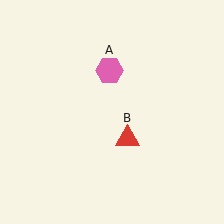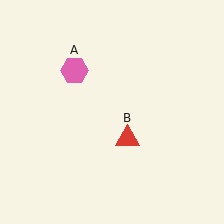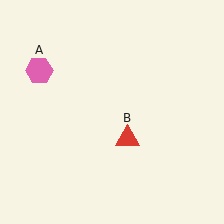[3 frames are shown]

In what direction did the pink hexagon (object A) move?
The pink hexagon (object A) moved left.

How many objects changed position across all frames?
1 object changed position: pink hexagon (object A).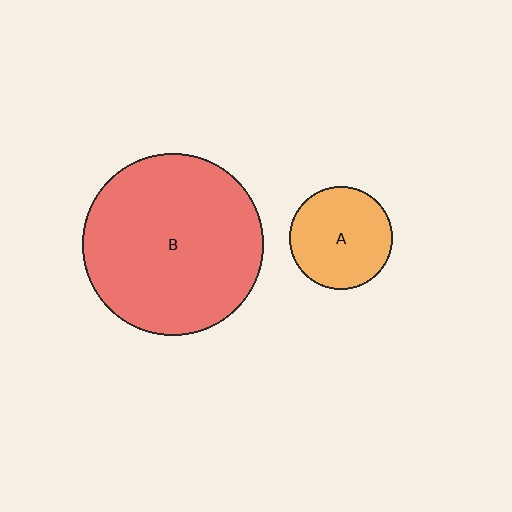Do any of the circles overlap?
No, none of the circles overlap.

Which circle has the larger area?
Circle B (red).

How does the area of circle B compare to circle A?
Approximately 3.1 times.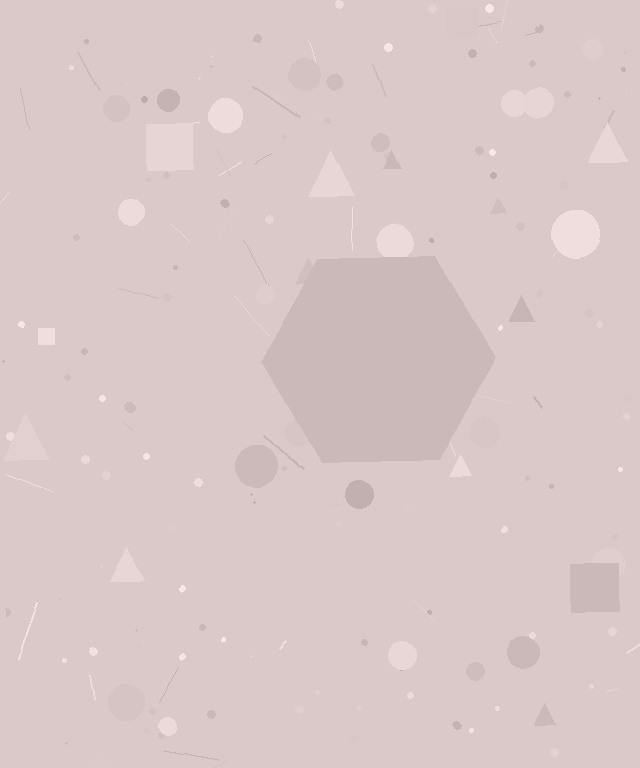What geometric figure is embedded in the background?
A hexagon is embedded in the background.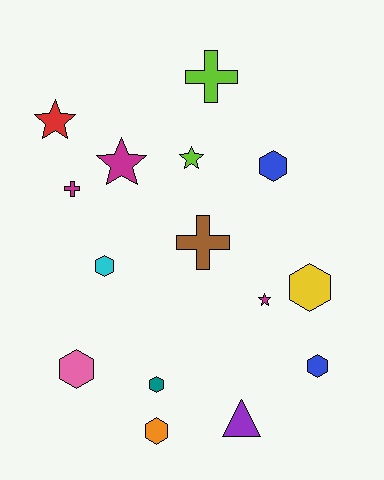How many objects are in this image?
There are 15 objects.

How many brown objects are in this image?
There is 1 brown object.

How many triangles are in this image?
There is 1 triangle.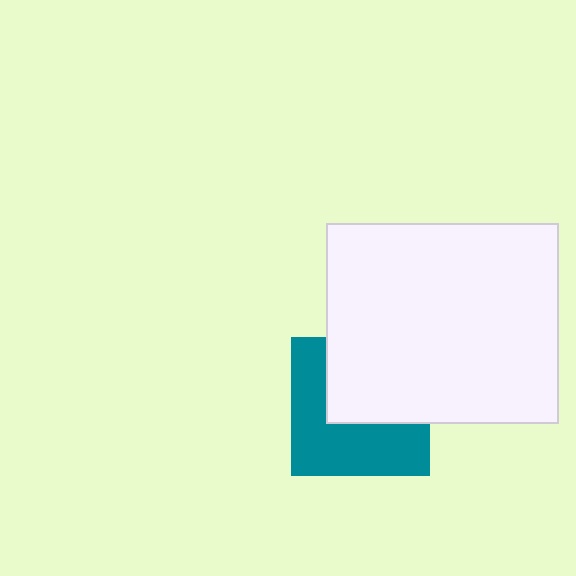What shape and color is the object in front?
The object in front is a white rectangle.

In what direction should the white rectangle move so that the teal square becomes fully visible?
The white rectangle should move up. That is the shortest direction to clear the overlap and leave the teal square fully visible.